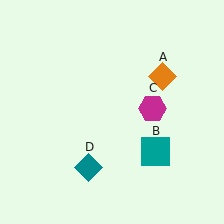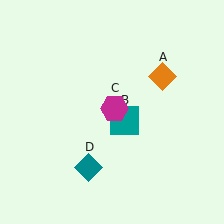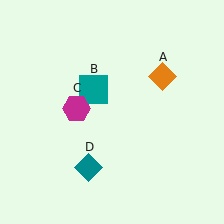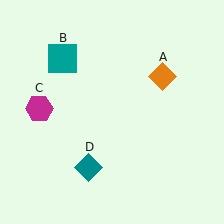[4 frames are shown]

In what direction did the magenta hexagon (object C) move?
The magenta hexagon (object C) moved left.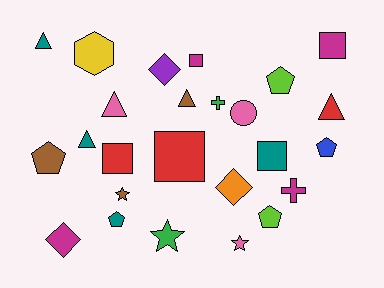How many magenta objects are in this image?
There are 4 magenta objects.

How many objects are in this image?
There are 25 objects.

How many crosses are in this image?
There are 2 crosses.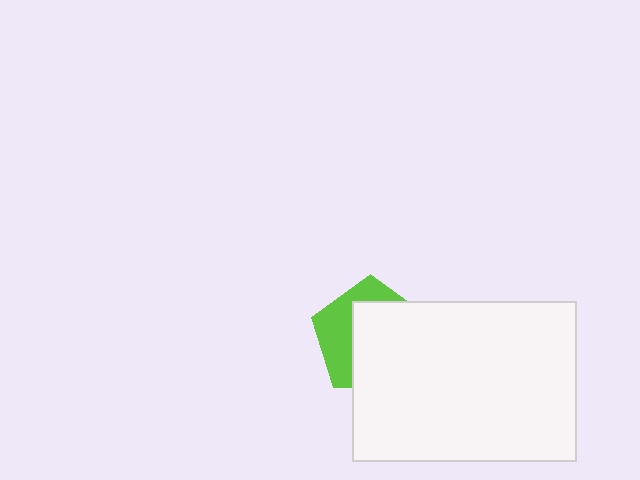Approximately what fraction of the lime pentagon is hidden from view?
Roughly 62% of the lime pentagon is hidden behind the white rectangle.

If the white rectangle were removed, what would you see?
You would see the complete lime pentagon.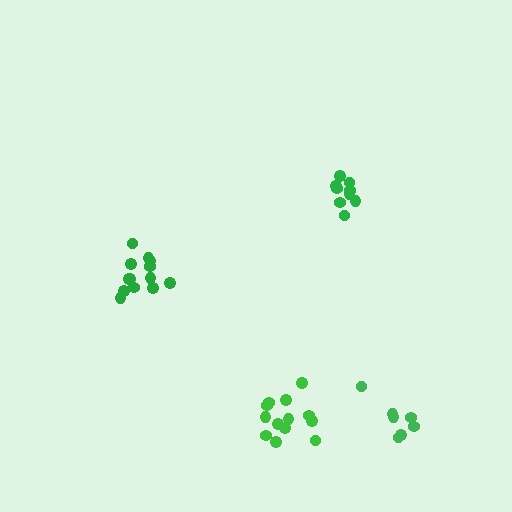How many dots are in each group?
Group 1: 9 dots, Group 2: 13 dots, Group 3: 13 dots, Group 4: 7 dots (42 total).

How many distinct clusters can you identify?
There are 4 distinct clusters.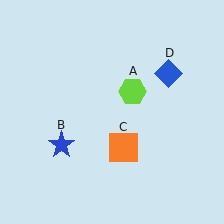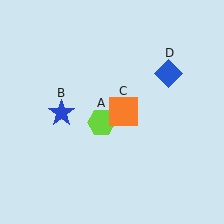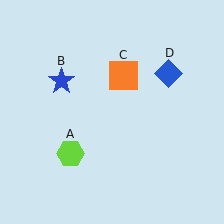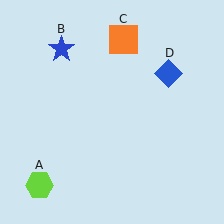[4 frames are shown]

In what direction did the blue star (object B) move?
The blue star (object B) moved up.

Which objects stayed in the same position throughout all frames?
Blue diamond (object D) remained stationary.